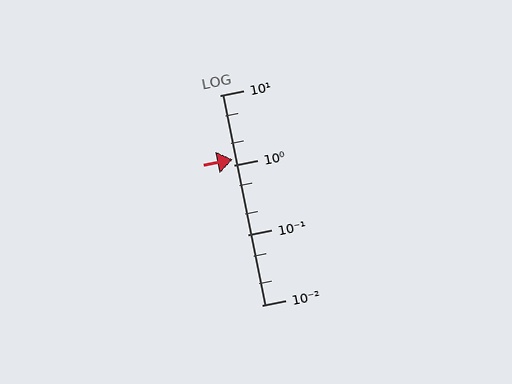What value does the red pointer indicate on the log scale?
The pointer indicates approximately 1.2.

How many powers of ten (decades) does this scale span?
The scale spans 3 decades, from 0.01 to 10.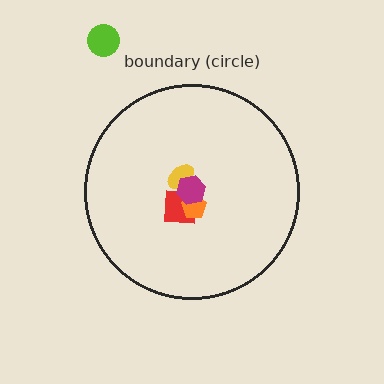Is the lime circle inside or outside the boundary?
Outside.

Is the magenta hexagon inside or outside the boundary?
Inside.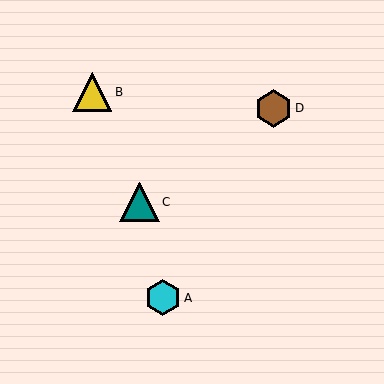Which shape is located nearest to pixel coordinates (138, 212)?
The teal triangle (labeled C) at (139, 202) is nearest to that location.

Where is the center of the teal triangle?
The center of the teal triangle is at (139, 202).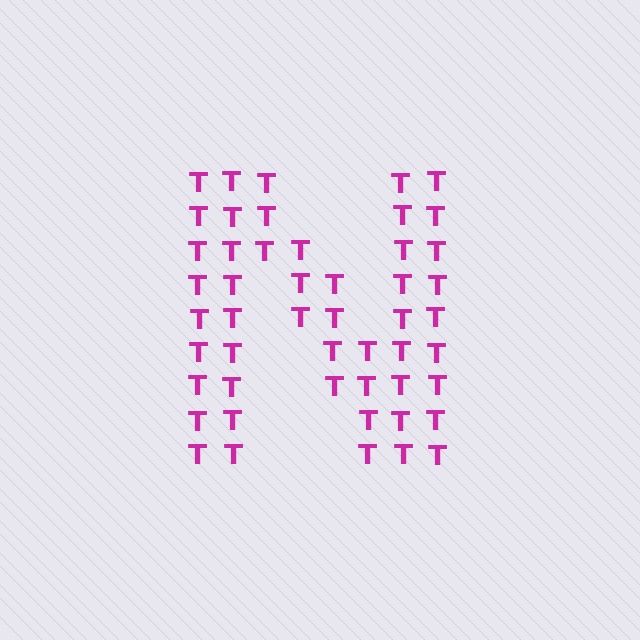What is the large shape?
The large shape is the letter N.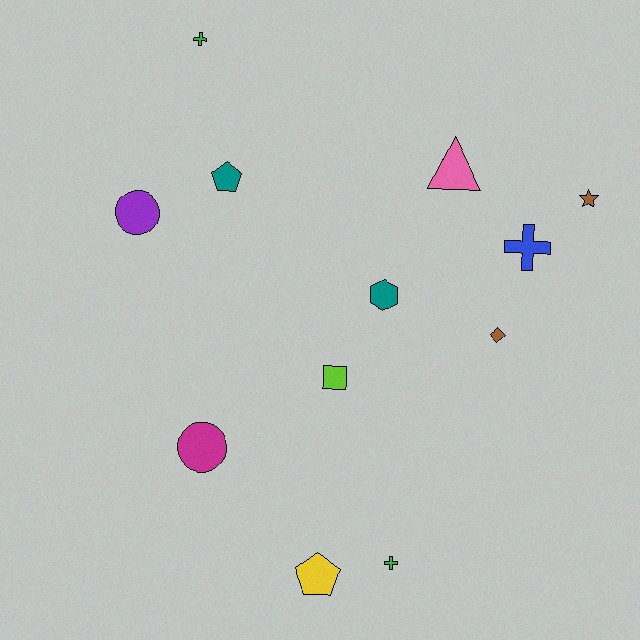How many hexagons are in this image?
There is 1 hexagon.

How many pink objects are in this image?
There is 1 pink object.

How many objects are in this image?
There are 12 objects.